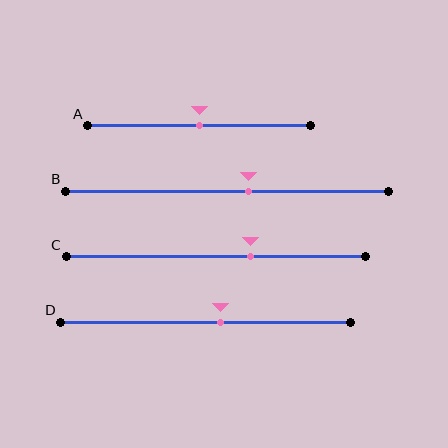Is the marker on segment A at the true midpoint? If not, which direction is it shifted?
Yes, the marker on segment A is at the true midpoint.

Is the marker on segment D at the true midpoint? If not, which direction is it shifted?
No, the marker on segment D is shifted to the right by about 5% of the segment length.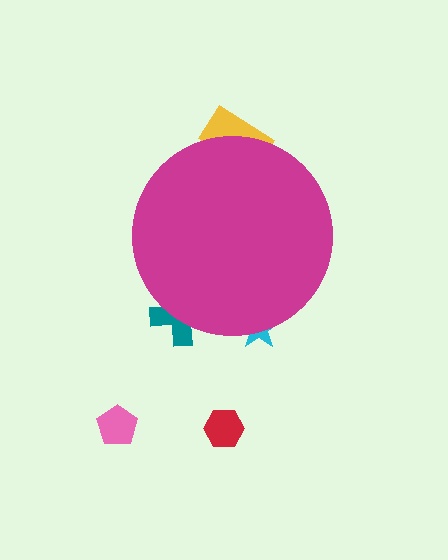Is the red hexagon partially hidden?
No, the red hexagon is fully visible.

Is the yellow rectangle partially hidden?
Yes, the yellow rectangle is partially hidden behind the magenta circle.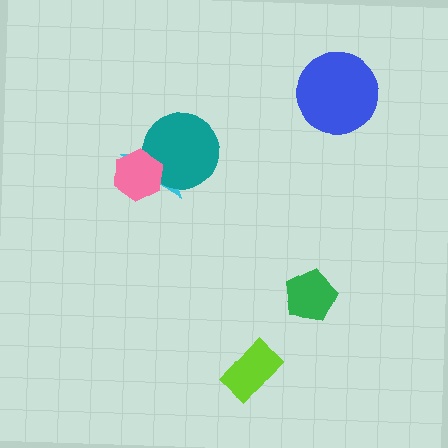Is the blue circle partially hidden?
No, no other shape covers it.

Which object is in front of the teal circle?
The pink hexagon is in front of the teal circle.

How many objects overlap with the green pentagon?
0 objects overlap with the green pentagon.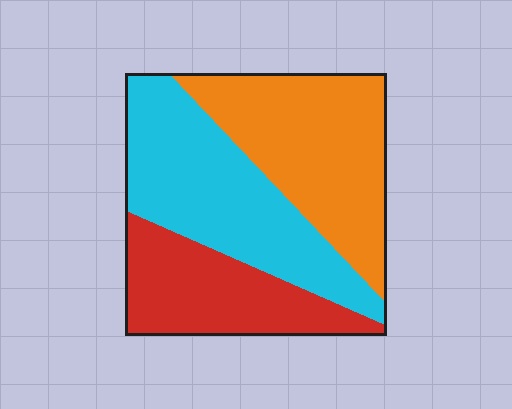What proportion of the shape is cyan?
Cyan covers 38% of the shape.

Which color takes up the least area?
Red, at roughly 25%.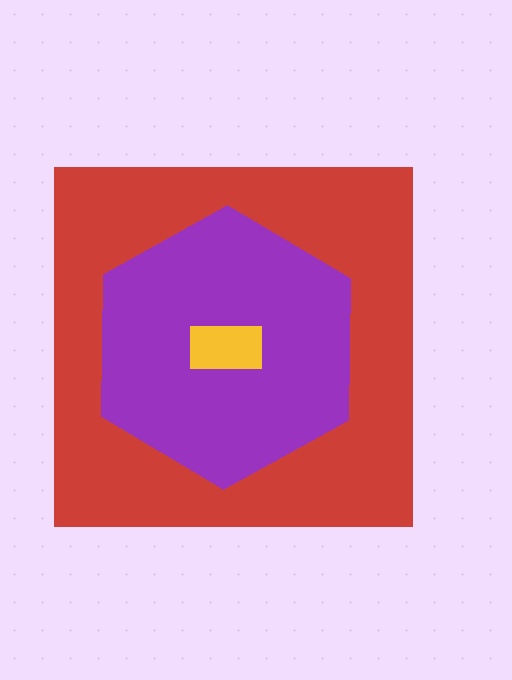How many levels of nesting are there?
3.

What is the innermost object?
The yellow rectangle.